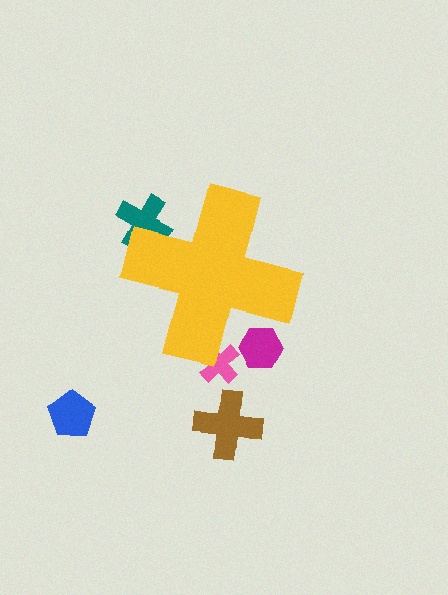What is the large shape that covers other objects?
A yellow cross.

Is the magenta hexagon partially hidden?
Yes, the magenta hexagon is partially hidden behind the yellow cross.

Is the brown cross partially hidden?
No, the brown cross is fully visible.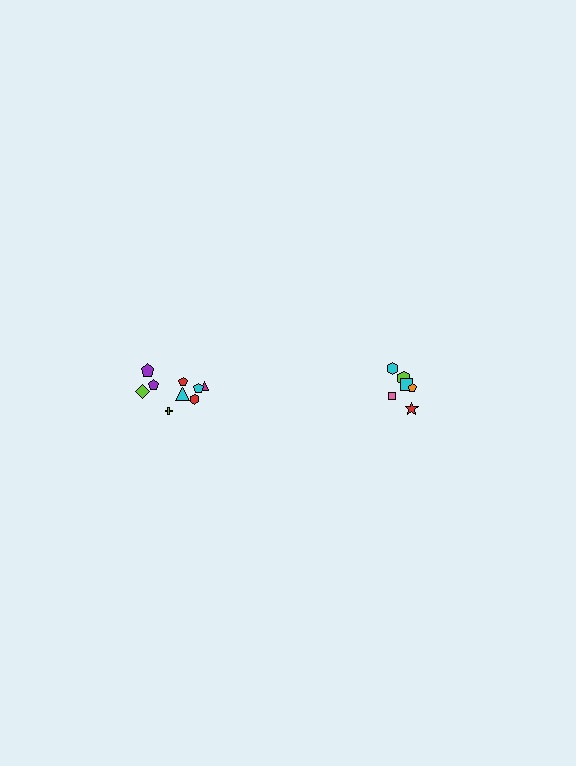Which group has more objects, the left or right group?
The left group.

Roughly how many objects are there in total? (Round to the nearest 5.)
Roughly 15 objects in total.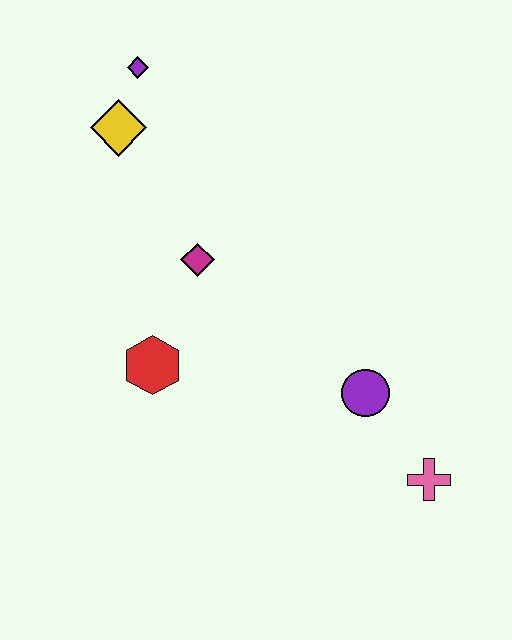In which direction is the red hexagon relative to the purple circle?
The red hexagon is to the left of the purple circle.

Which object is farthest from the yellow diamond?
The pink cross is farthest from the yellow diamond.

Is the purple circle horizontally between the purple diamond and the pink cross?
Yes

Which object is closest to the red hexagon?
The magenta diamond is closest to the red hexagon.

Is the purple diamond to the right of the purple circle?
No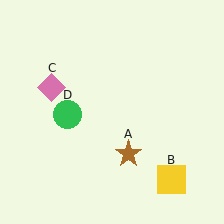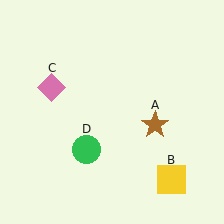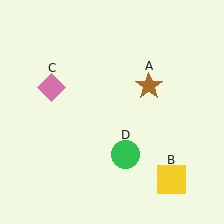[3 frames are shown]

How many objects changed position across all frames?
2 objects changed position: brown star (object A), green circle (object D).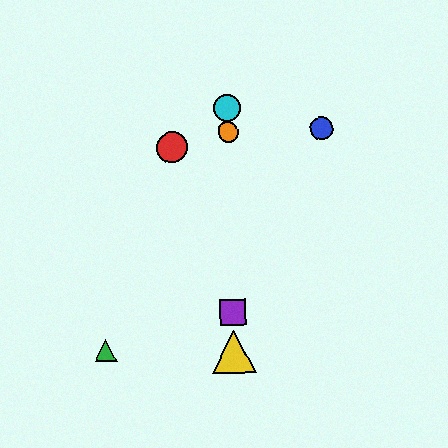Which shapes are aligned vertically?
The yellow triangle, the purple square, the orange circle, the cyan circle are aligned vertically.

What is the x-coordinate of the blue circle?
The blue circle is at x≈321.